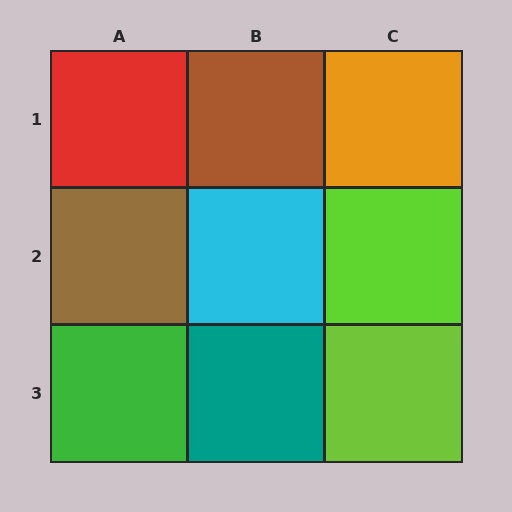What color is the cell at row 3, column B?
Teal.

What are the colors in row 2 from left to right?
Brown, cyan, lime.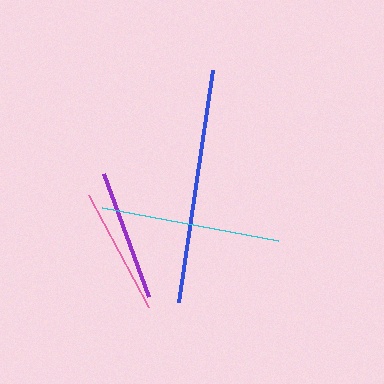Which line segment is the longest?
The blue line is the longest at approximately 235 pixels.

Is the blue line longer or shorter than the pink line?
The blue line is longer than the pink line.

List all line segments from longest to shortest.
From longest to shortest: blue, cyan, purple, pink.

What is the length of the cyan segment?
The cyan segment is approximately 180 pixels long.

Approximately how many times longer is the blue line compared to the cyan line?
The blue line is approximately 1.3 times the length of the cyan line.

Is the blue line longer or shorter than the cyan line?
The blue line is longer than the cyan line.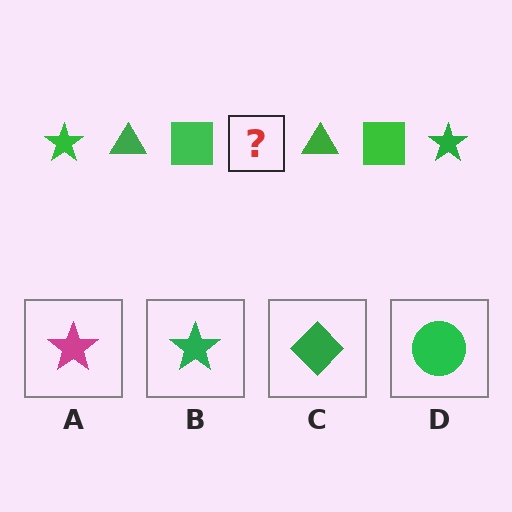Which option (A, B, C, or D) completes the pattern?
B.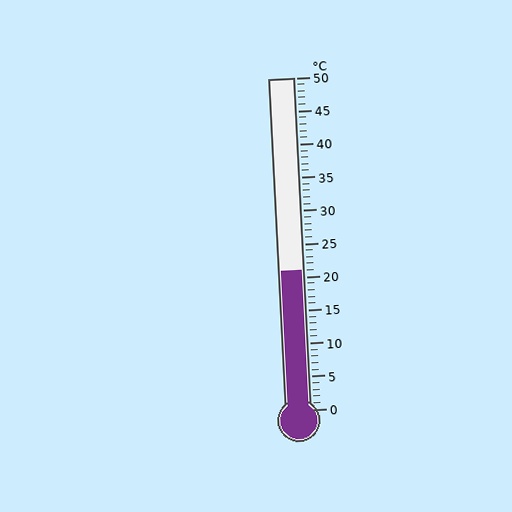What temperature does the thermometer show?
The thermometer shows approximately 21°C.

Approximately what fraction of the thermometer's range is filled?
The thermometer is filled to approximately 40% of its range.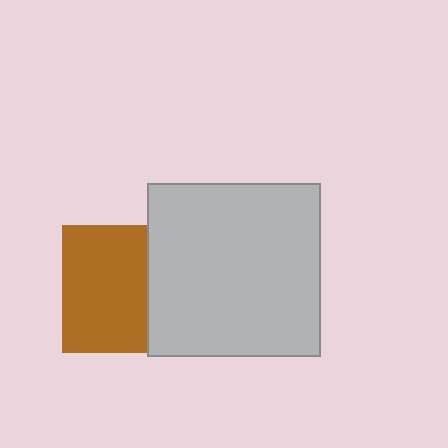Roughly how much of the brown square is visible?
Most of it is visible (roughly 67%).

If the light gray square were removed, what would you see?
You would see the complete brown square.